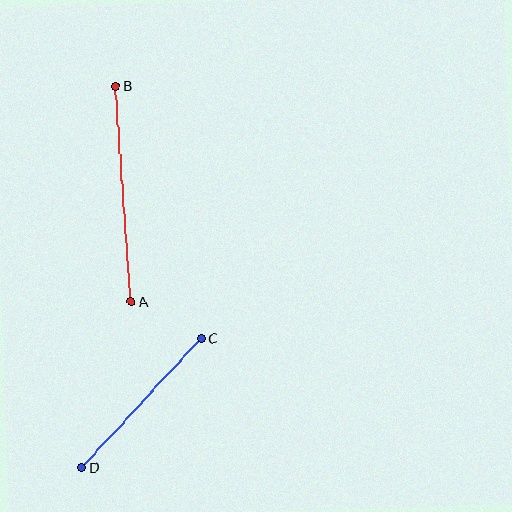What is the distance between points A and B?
The distance is approximately 216 pixels.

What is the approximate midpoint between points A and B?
The midpoint is at approximately (124, 194) pixels.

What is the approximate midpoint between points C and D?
The midpoint is at approximately (141, 403) pixels.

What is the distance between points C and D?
The distance is approximately 176 pixels.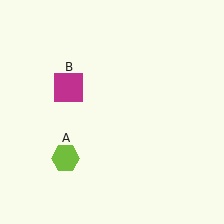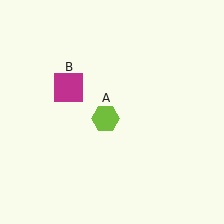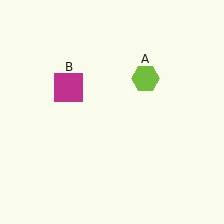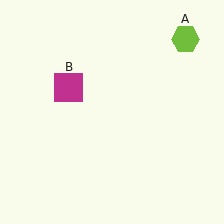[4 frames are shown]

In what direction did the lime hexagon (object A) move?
The lime hexagon (object A) moved up and to the right.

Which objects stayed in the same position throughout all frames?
Magenta square (object B) remained stationary.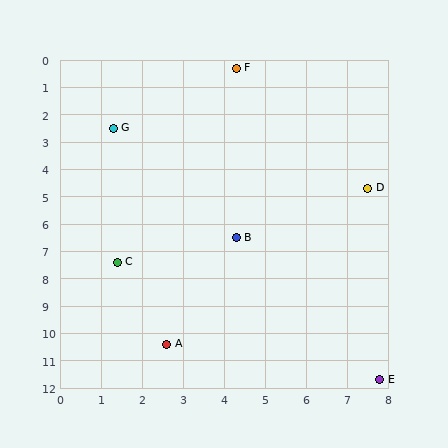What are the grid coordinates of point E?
Point E is at approximately (7.8, 11.7).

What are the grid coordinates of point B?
Point B is at approximately (4.3, 6.5).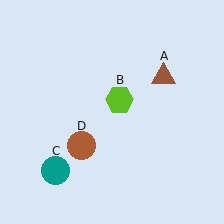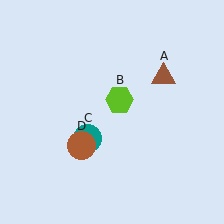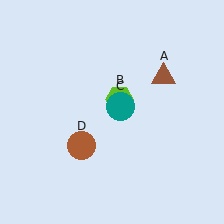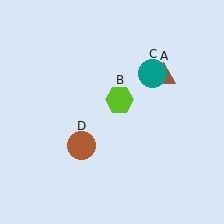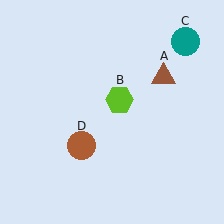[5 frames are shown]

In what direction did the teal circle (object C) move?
The teal circle (object C) moved up and to the right.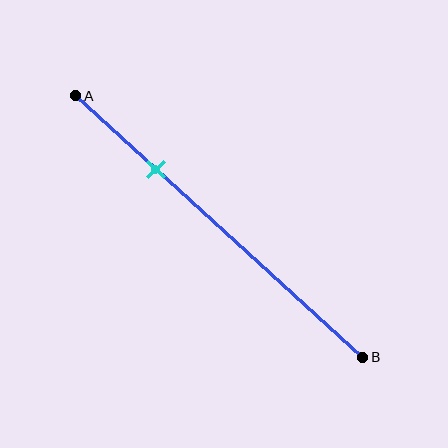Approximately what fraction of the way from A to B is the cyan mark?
The cyan mark is approximately 30% of the way from A to B.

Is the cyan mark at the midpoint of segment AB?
No, the mark is at about 30% from A, not at the 50% midpoint.